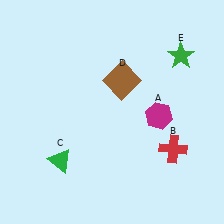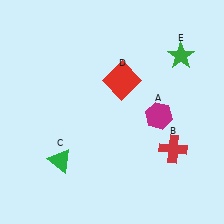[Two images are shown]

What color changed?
The square (D) changed from brown in Image 1 to red in Image 2.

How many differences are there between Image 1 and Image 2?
There is 1 difference between the two images.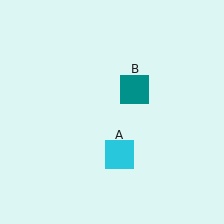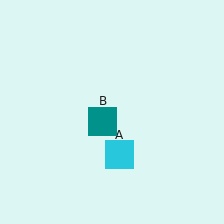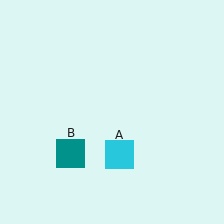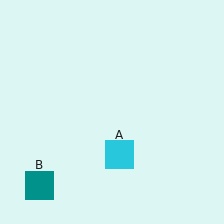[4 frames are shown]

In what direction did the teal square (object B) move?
The teal square (object B) moved down and to the left.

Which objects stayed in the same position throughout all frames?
Cyan square (object A) remained stationary.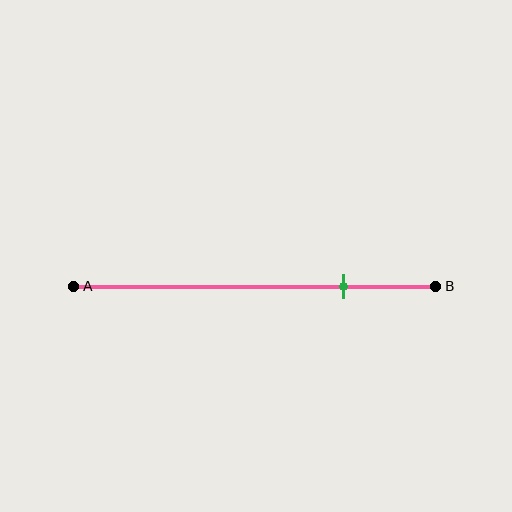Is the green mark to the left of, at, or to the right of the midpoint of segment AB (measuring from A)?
The green mark is to the right of the midpoint of segment AB.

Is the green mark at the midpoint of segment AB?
No, the mark is at about 75% from A, not at the 50% midpoint.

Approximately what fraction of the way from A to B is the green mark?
The green mark is approximately 75% of the way from A to B.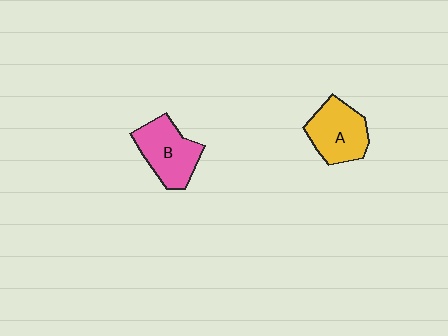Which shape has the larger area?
Shape B (pink).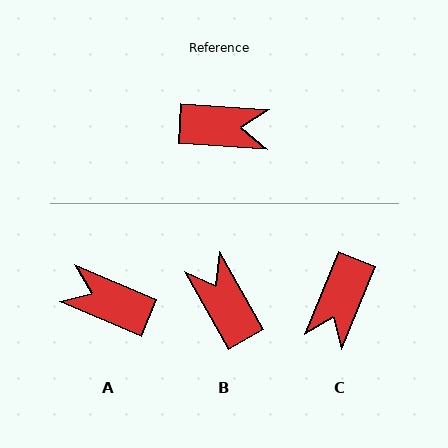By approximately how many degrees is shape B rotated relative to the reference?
Approximately 123 degrees counter-clockwise.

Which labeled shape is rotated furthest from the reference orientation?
A, about 161 degrees away.